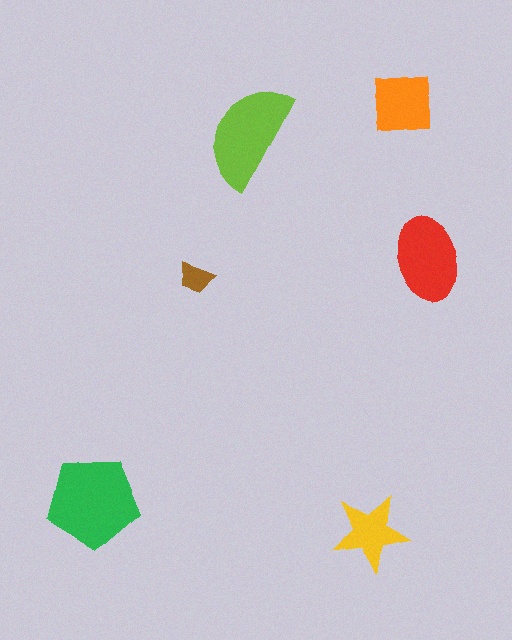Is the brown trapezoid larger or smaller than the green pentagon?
Smaller.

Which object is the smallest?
The brown trapezoid.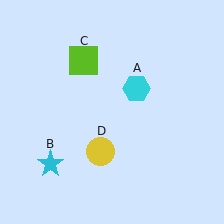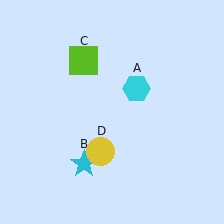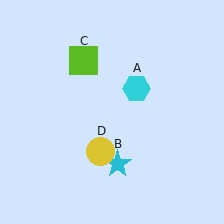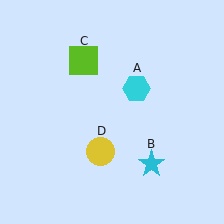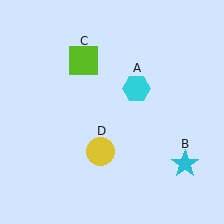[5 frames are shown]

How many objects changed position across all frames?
1 object changed position: cyan star (object B).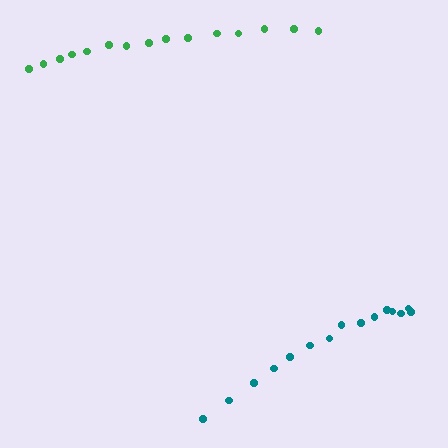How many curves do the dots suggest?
There are 2 distinct paths.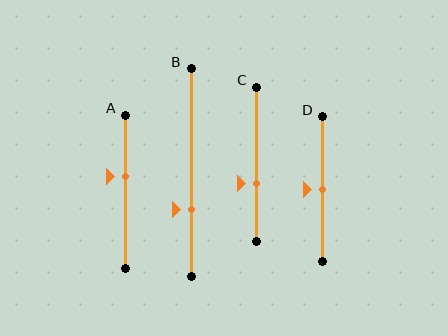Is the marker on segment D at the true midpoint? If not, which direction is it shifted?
Yes, the marker on segment D is at the true midpoint.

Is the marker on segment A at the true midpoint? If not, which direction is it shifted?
No, the marker on segment A is shifted upward by about 10% of the segment length.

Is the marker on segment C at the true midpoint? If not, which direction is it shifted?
No, the marker on segment C is shifted downward by about 12% of the segment length.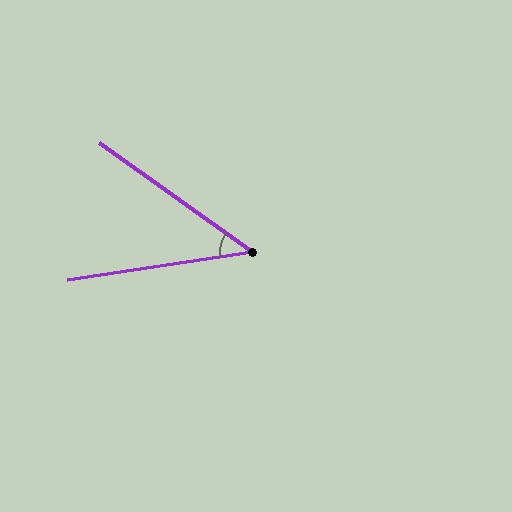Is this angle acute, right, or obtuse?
It is acute.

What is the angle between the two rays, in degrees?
Approximately 44 degrees.